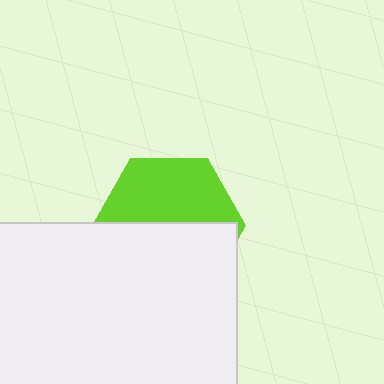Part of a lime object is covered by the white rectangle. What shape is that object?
It is a hexagon.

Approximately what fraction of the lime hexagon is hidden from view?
Roughly 53% of the lime hexagon is hidden behind the white rectangle.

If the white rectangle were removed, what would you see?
You would see the complete lime hexagon.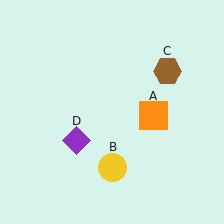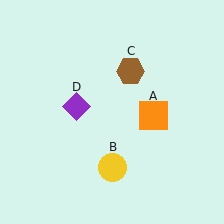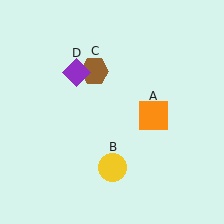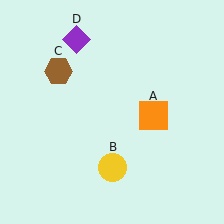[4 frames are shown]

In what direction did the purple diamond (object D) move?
The purple diamond (object D) moved up.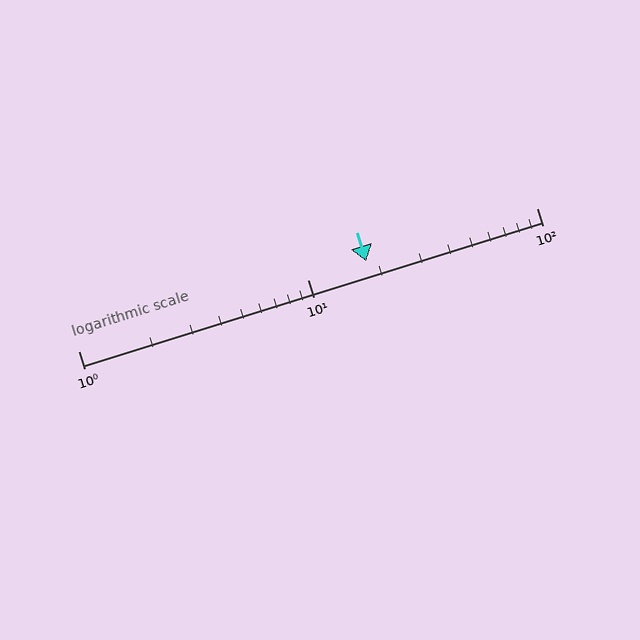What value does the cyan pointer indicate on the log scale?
The pointer indicates approximately 18.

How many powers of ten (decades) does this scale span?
The scale spans 2 decades, from 1 to 100.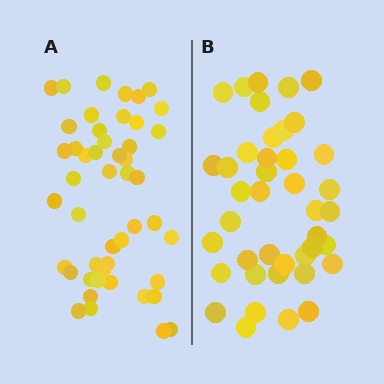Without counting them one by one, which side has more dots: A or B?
Region A (the left region) has more dots.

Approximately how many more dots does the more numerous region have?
Region A has roughly 8 or so more dots than region B.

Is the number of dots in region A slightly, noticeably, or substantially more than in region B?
Region A has only slightly more — the two regions are fairly close. The ratio is roughly 1.2 to 1.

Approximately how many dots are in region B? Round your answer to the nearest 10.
About 40 dots. (The exact count is 41, which rounds to 40.)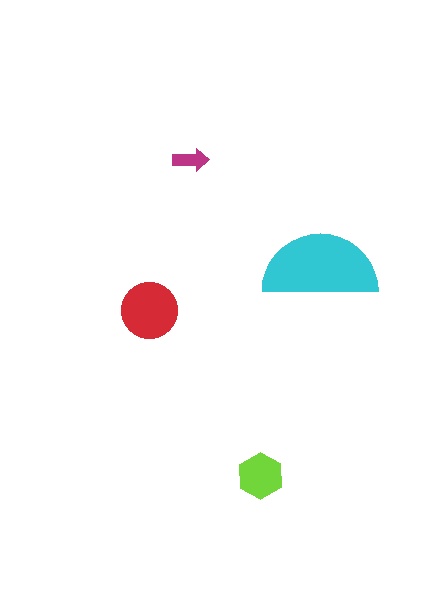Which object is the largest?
The cyan semicircle.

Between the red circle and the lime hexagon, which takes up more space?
The red circle.